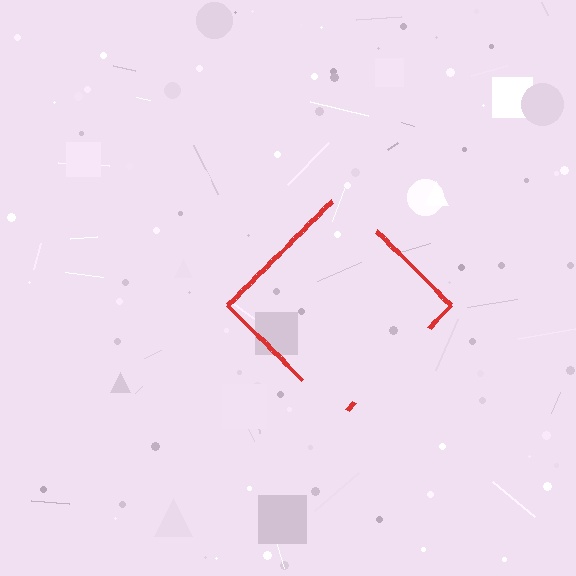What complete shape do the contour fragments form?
The contour fragments form a diamond.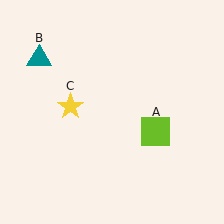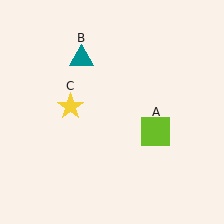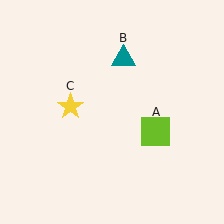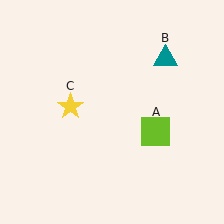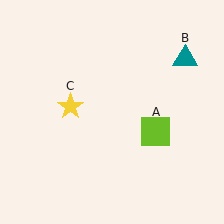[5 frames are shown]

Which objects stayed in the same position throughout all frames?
Lime square (object A) and yellow star (object C) remained stationary.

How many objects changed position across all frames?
1 object changed position: teal triangle (object B).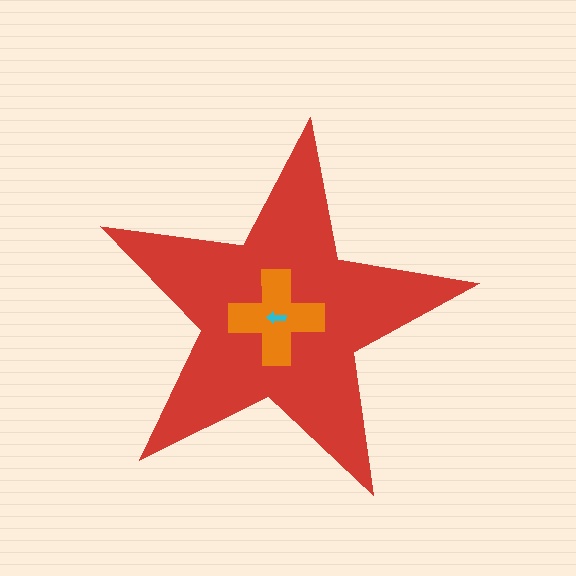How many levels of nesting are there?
3.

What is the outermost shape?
The red star.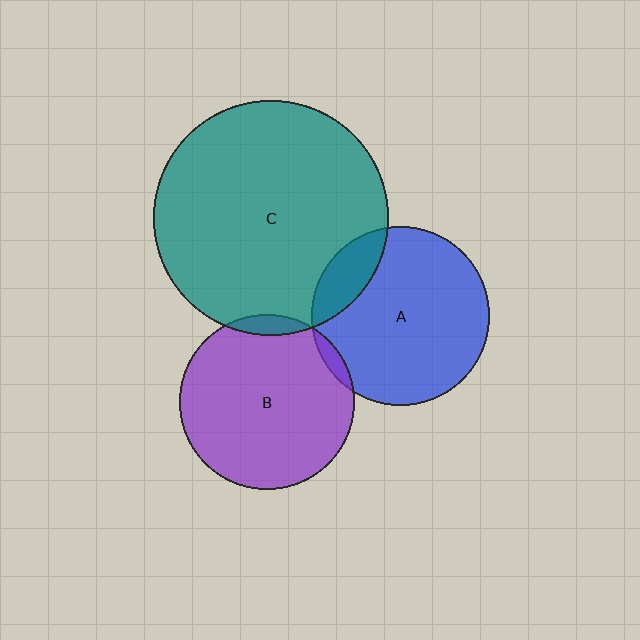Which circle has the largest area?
Circle C (teal).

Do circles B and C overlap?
Yes.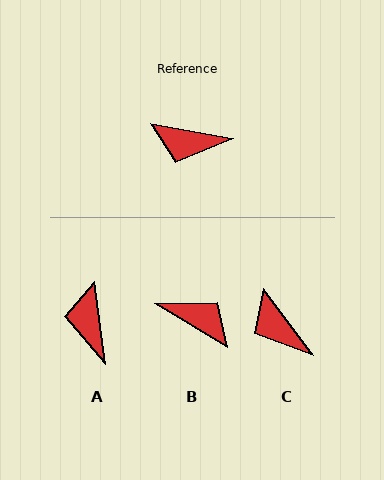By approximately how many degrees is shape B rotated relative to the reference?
Approximately 159 degrees counter-clockwise.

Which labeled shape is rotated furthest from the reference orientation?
B, about 159 degrees away.